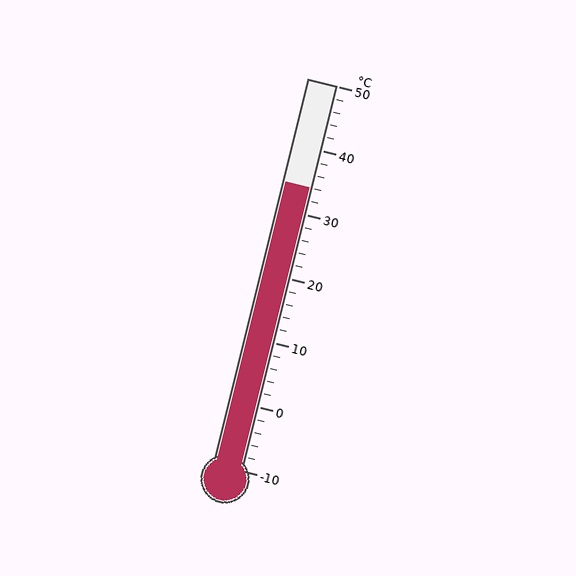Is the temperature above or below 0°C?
The temperature is above 0°C.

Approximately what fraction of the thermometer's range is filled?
The thermometer is filled to approximately 75% of its range.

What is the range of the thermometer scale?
The thermometer scale ranges from -10°C to 50°C.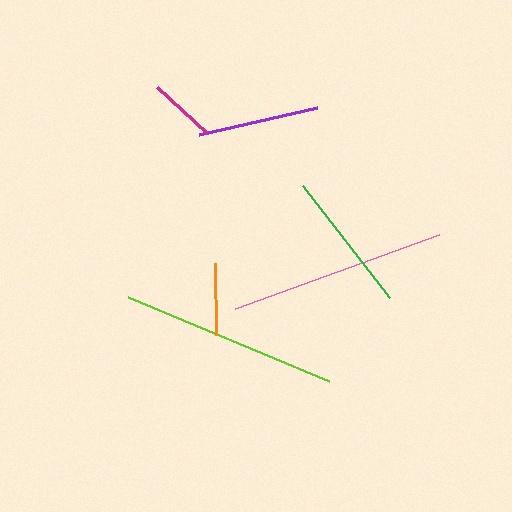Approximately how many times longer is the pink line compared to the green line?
The pink line is approximately 1.5 times the length of the green line.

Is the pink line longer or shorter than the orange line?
The pink line is longer than the orange line.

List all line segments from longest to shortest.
From longest to shortest: lime, pink, green, purple, orange, magenta.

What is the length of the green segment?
The green segment is approximately 142 pixels long.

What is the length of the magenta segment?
The magenta segment is approximately 68 pixels long.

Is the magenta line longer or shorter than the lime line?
The lime line is longer than the magenta line.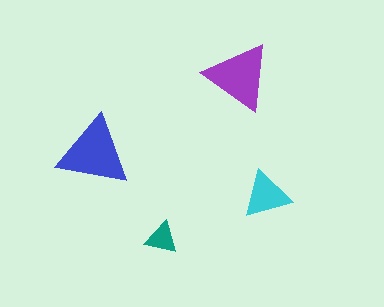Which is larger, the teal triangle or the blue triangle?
The blue one.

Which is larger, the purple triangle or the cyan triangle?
The purple one.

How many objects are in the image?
There are 4 objects in the image.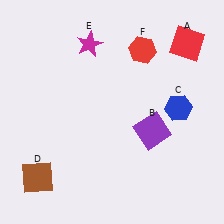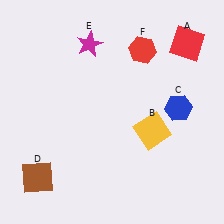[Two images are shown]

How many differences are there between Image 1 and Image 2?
There is 1 difference between the two images.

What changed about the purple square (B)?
In Image 1, B is purple. In Image 2, it changed to yellow.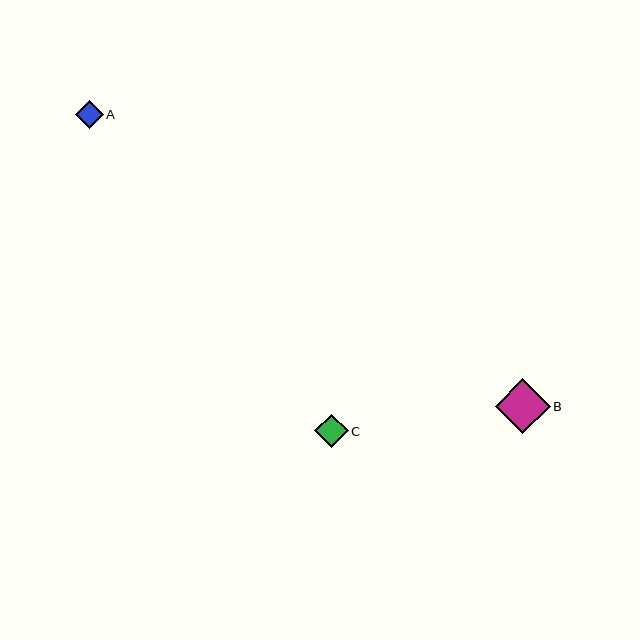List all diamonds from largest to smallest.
From largest to smallest: B, C, A.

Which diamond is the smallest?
Diamond A is the smallest with a size of approximately 28 pixels.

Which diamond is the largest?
Diamond B is the largest with a size of approximately 54 pixels.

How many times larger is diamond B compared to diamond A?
Diamond B is approximately 1.9 times the size of diamond A.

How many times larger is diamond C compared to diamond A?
Diamond C is approximately 1.2 times the size of diamond A.